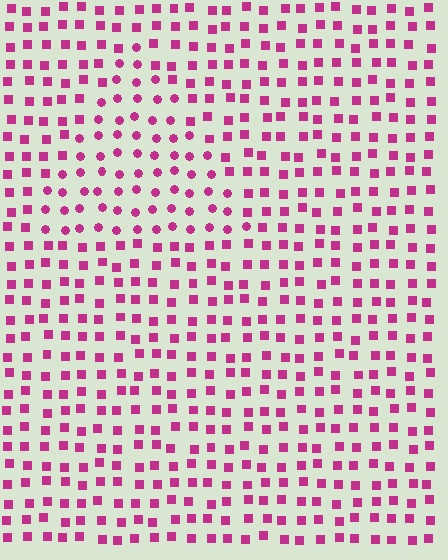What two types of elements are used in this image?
The image uses circles inside the triangle region and squares outside it.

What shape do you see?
I see a triangle.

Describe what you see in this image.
The image is filled with small magenta elements arranged in a uniform grid. A triangle-shaped region contains circles, while the surrounding area contains squares. The boundary is defined purely by the change in element shape.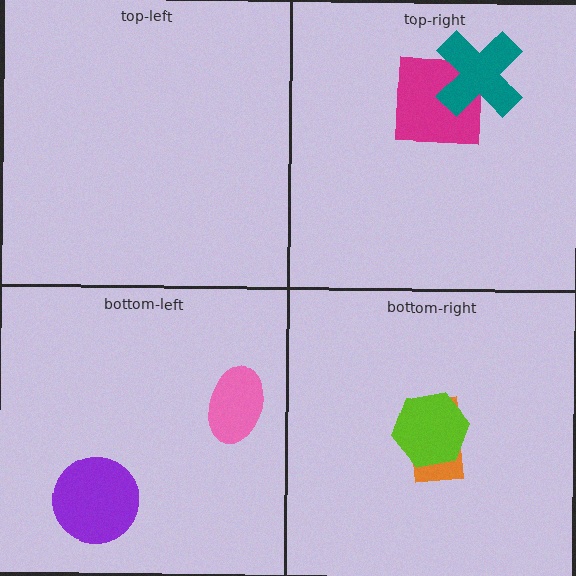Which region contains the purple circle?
The bottom-left region.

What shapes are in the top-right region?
The magenta square, the teal cross.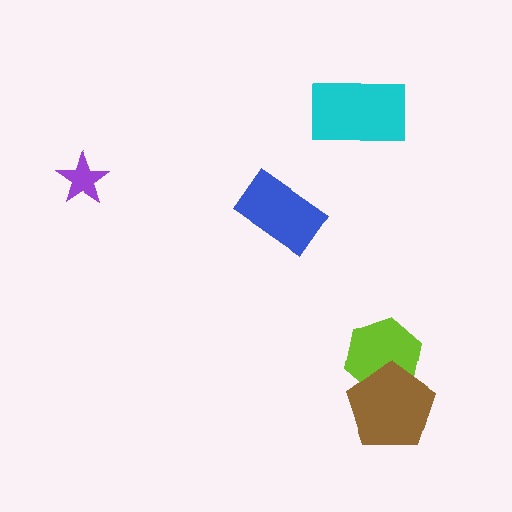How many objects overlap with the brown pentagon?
1 object overlaps with the brown pentagon.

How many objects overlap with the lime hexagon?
1 object overlaps with the lime hexagon.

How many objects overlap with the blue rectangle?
0 objects overlap with the blue rectangle.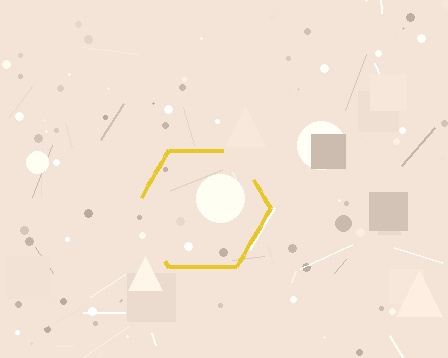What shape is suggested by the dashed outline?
The dashed outline suggests a hexagon.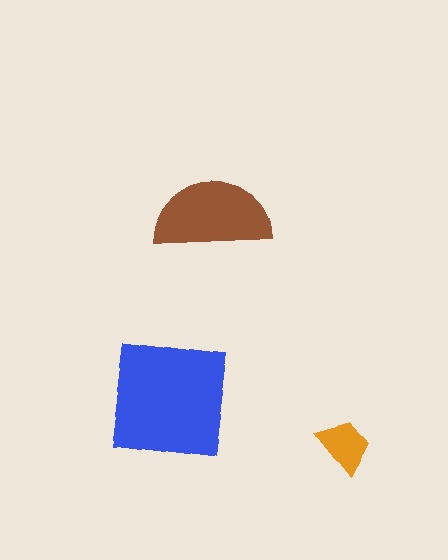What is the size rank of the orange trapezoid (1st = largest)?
3rd.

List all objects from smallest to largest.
The orange trapezoid, the brown semicircle, the blue square.